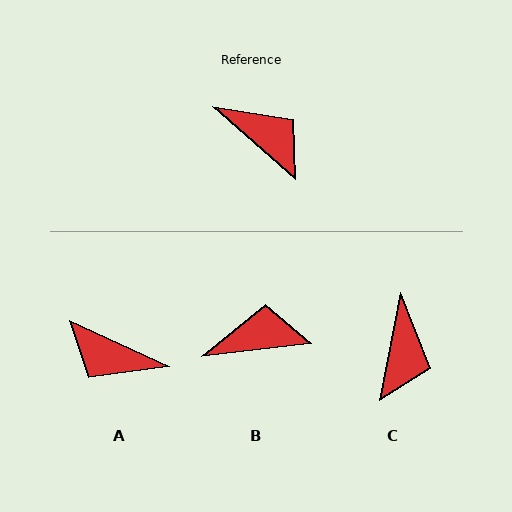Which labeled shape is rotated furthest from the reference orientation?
A, about 163 degrees away.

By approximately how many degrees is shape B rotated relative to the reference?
Approximately 48 degrees counter-clockwise.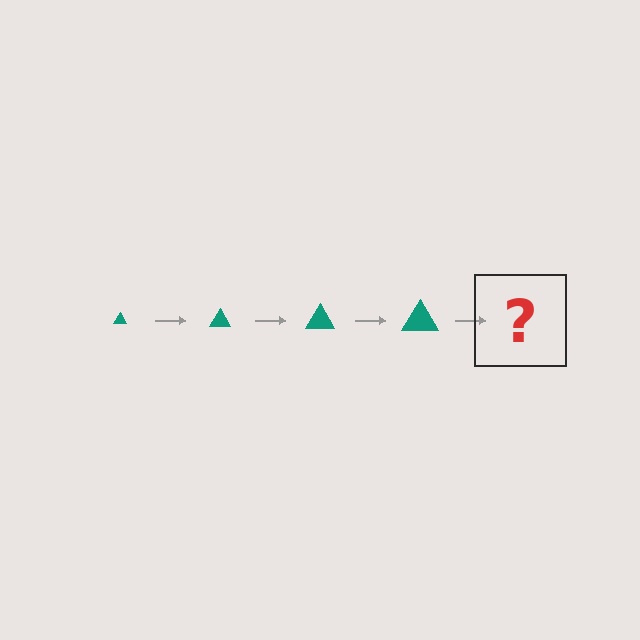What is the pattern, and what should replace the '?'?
The pattern is that the triangle gets progressively larger each step. The '?' should be a teal triangle, larger than the previous one.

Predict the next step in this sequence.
The next step is a teal triangle, larger than the previous one.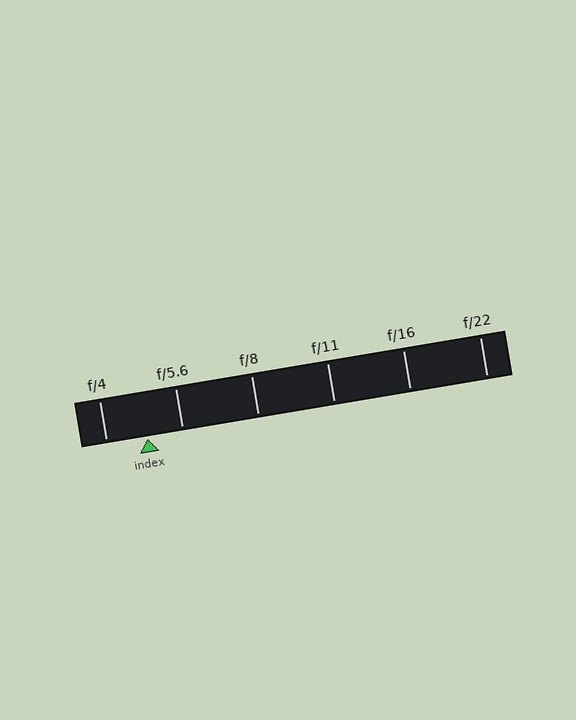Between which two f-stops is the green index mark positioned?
The index mark is between f/4 and f/5.6.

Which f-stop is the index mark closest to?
The index mark is closest to f/5.6.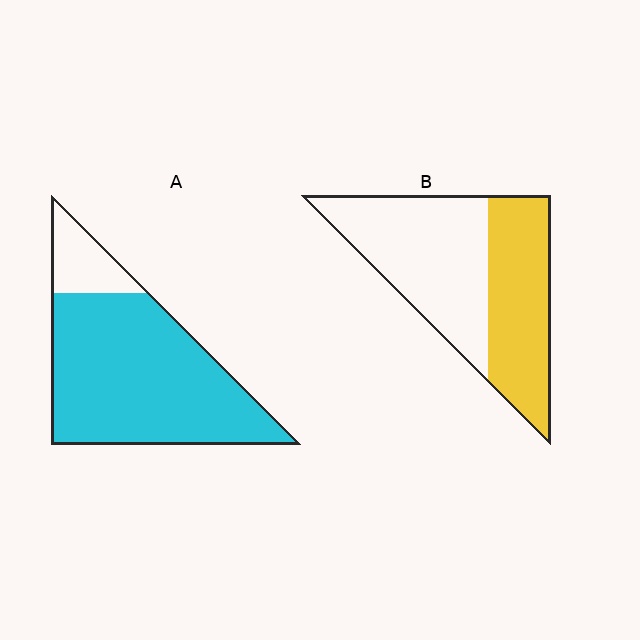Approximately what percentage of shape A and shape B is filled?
A is approximately 85% and B is approximately 45%.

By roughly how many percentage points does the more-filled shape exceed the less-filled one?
By roughly 40 percentage points (A over B).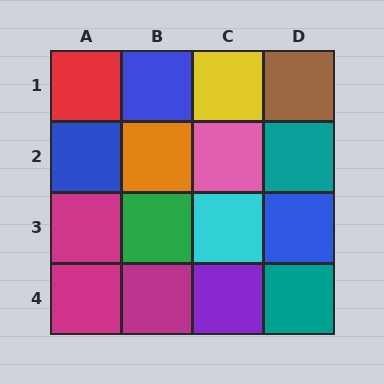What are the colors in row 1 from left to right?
Red, blue, yellow, brown.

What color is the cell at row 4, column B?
Magenta.